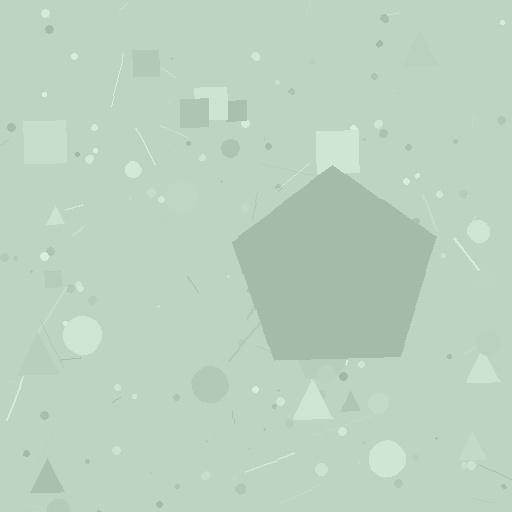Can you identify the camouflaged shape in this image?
The camouflaged shape is a pentagon.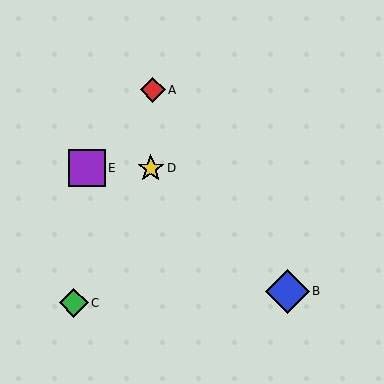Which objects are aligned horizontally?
Objects D, E are aligned horizontally.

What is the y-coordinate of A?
Object A is at y≈90.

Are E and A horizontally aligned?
No, E is at y≈168 and A is at y≈90.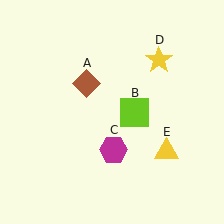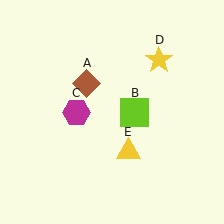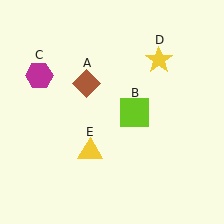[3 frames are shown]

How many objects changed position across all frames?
2 objects changed position: magenta hexagon (object C), yellow triangle (object E).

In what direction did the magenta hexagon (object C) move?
The magenta hexagon (object C) moved up and to the left.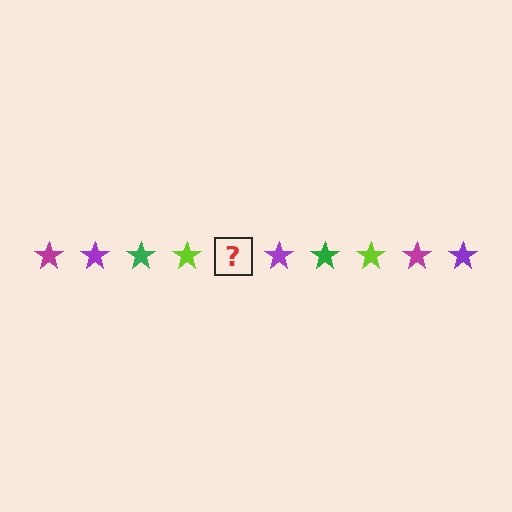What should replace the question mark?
The question mark should be replaced with a magenta star.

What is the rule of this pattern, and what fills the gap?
The rule is that the pattern cycles through magenta, purple, green, lime stars. The gap should be filled with a magenta star.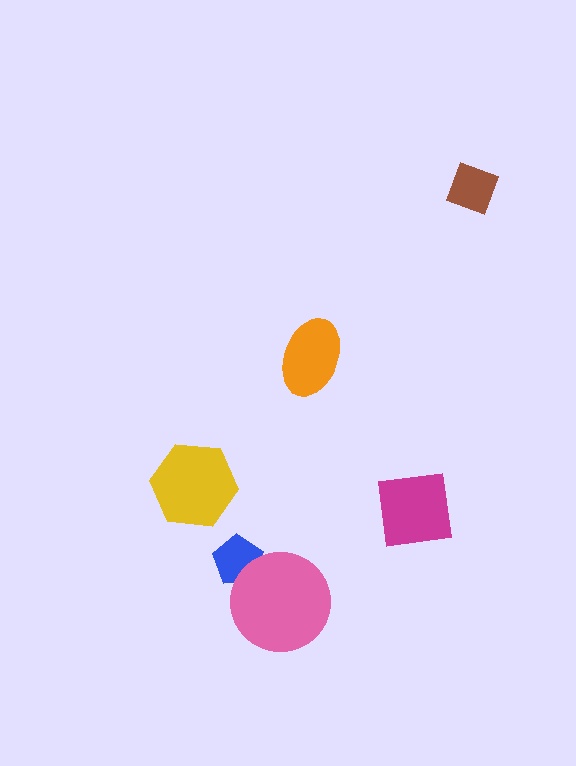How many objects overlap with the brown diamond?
0 objects overlap with the brown diamond.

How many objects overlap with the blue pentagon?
1 object overlaps with the blue pentagon.